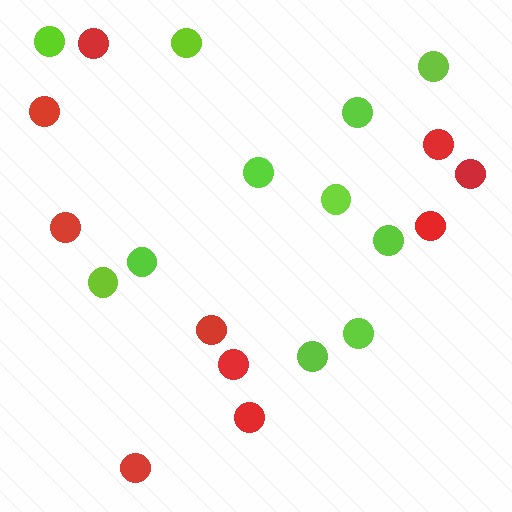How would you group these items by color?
There are 2 groups: one group of red circles (10) and one group of lime circles (11).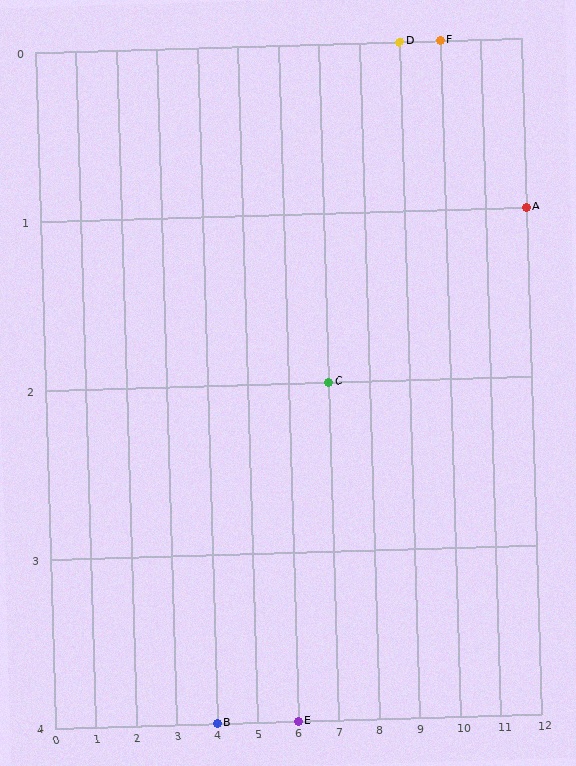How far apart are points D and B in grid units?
Points D and B are 5 columns and 4 rows apart (about 6.4 grid units diagonally).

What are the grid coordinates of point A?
Point A is at grid coordinates (12, 1).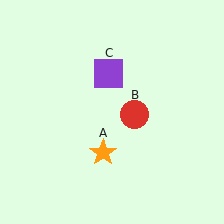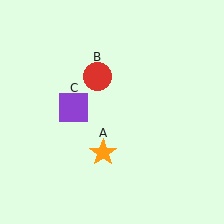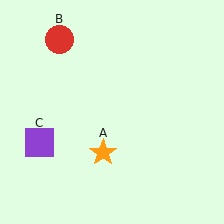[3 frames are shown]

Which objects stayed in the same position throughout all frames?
Orange star (object A) remained stationary.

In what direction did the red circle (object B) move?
The red circle (object B) moved up and to the left.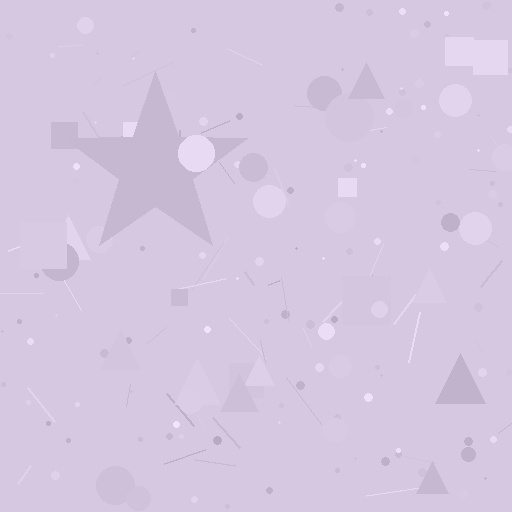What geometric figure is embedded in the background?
A star is embedded in the background.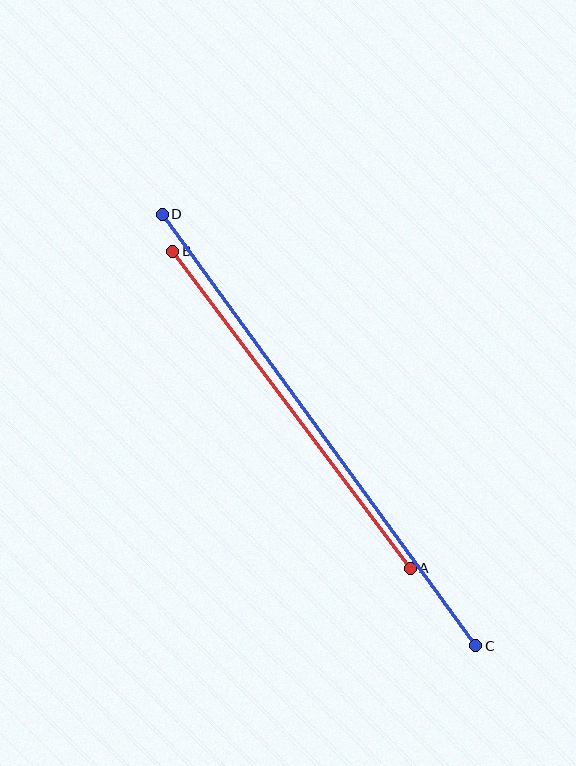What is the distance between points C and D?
The distance is approximately 534 pixels.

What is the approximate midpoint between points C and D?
The midpoint is at approximately (319, 430) pixels.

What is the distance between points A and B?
The distance is approximately 396 pixels.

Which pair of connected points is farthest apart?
Points C and D are farthest apart.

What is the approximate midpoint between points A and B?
The midpoint is at approximately (291, 410) pixels.